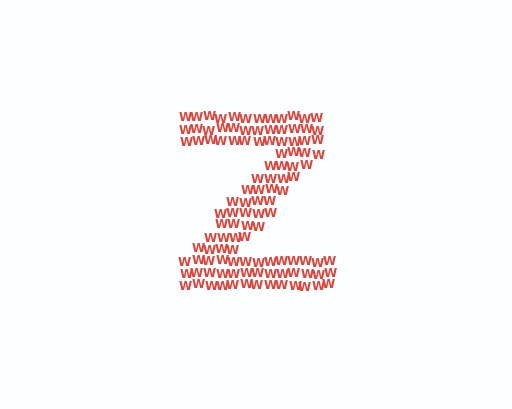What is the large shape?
The large shape is the letter Z.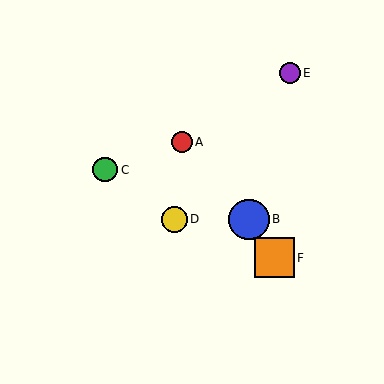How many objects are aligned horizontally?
2 objects (B, D) are aligned horizontally.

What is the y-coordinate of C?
Object C is at y≈170.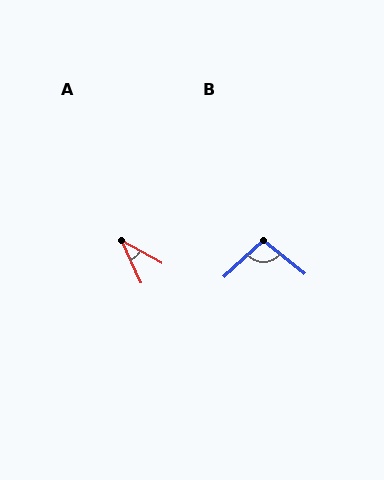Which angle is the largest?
B, at approximately 98 degrees.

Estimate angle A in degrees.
Approximately 36 degrees.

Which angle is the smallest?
A, at approximately 36 degrees.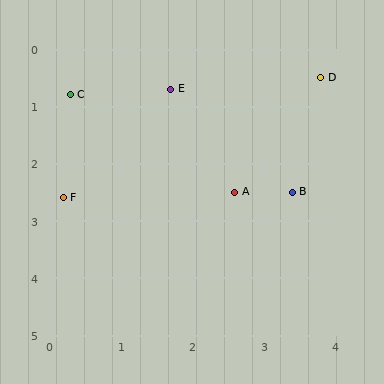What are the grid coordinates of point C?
Point C is at approximately (0.3, 0.8).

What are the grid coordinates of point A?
Point A is at approximately (2.6, 2.5).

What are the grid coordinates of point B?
Point B is at approximately (3.4, 2.5).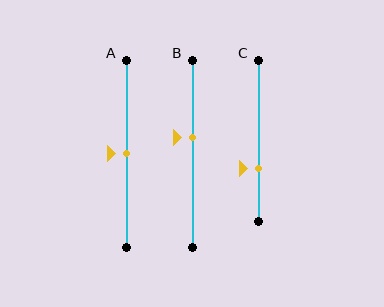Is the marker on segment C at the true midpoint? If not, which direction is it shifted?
No, the marker on segment C is shifted downward by about 17% of the segment length.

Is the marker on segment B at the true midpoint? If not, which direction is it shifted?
No, the marker on segment B is shifted upward by about 8% of the segment length.